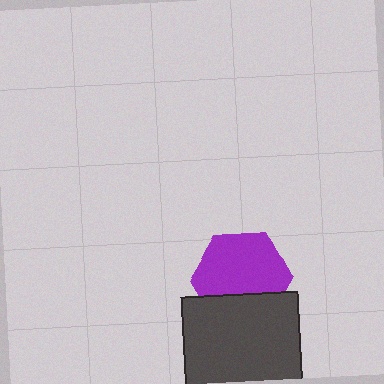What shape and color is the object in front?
The object in front is a dark gray square.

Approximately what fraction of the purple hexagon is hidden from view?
Roughly 30% of the purple hexagon is hidden behind the dark gray square.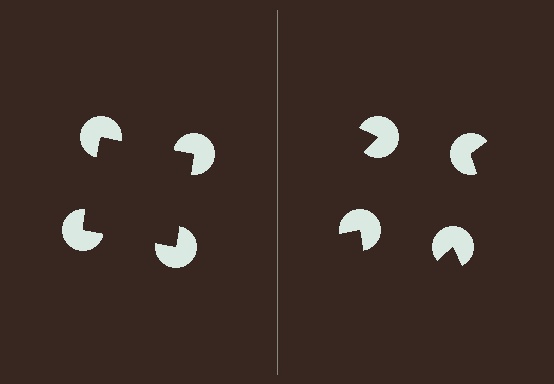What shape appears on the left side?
An illusory square.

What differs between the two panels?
The pac-man discs are positioned identically on both sides; only the wedge orientations differ. On the left they align to a square; on the right they are misaligned.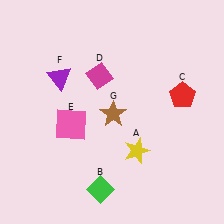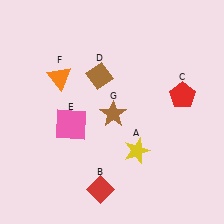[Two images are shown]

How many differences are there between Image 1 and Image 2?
There are 3 differences between the two images.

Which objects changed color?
B changed from green to red. D changed from magenta to brown. F changed from purple to orange.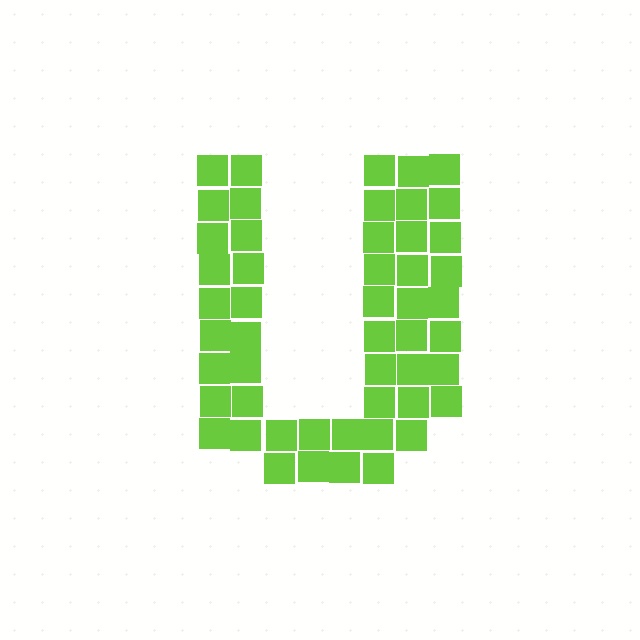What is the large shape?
The large shape is the letter U.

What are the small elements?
The small elements are squares.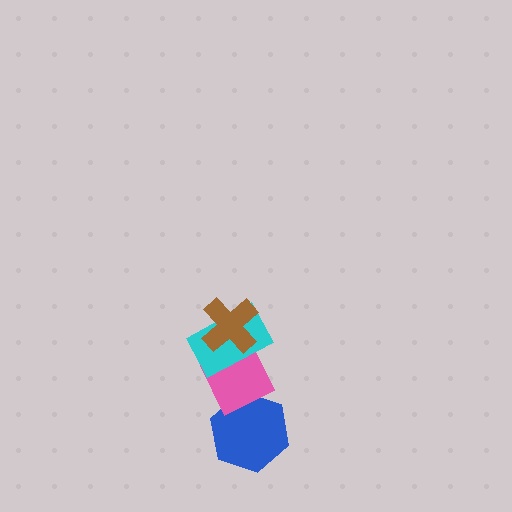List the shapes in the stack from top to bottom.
From top to bottom: the brown cross, the cyan rectangle, the pink diamond, the blue hexagon.